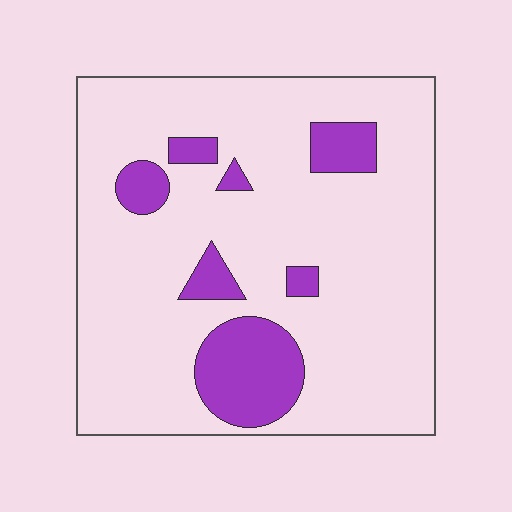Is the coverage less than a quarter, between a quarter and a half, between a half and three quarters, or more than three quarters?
Less than a quarter.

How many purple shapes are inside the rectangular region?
7.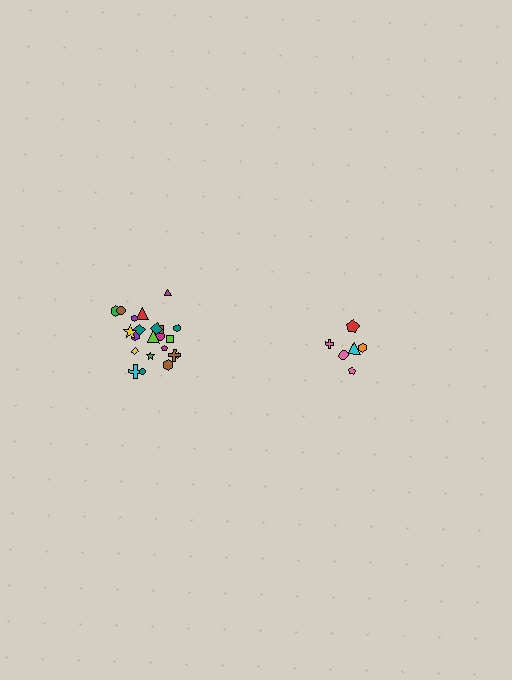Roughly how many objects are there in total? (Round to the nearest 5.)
Roughly 30 objects in total.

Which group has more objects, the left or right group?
The left group.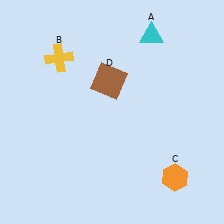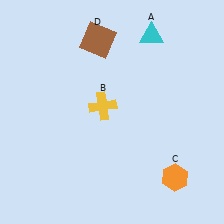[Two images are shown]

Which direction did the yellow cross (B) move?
The yellow cross (B) moved down.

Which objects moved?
The objects that moved are: the yellow cross (B), the brown square (D).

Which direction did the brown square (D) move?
The brown square (D) moved up.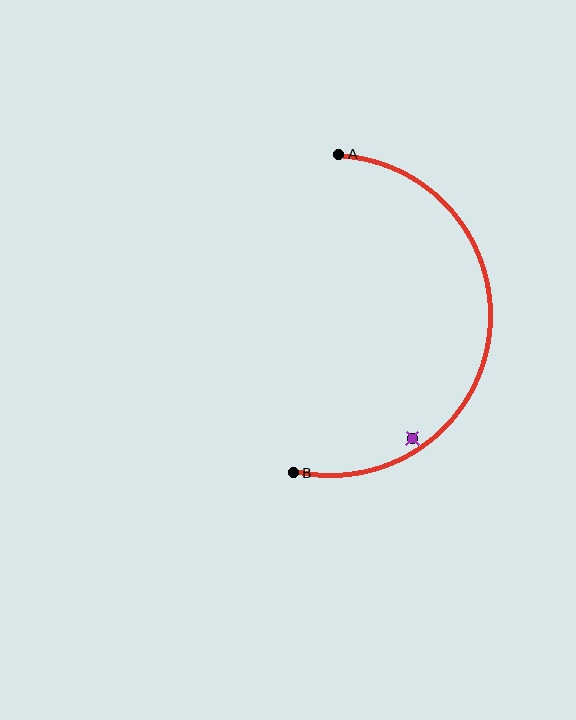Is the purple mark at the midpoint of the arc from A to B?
No — the purple mark does not lie on the arc at all. It sits slightly inside the curve.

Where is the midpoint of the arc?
The arc midpoint is the point on the curve farthest from the straight line joining A and B. It sits to the right of that line.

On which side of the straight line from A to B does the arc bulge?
The arc bulges to the right of the straight line connecting A and B.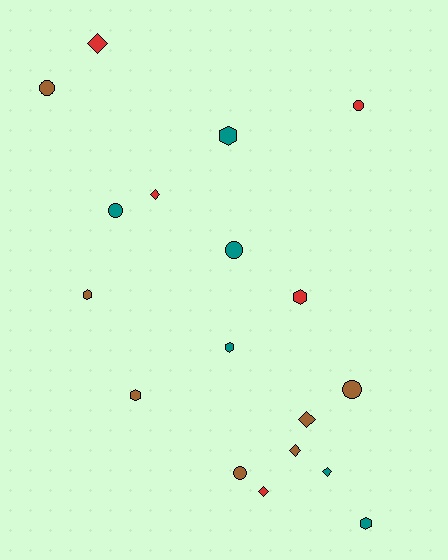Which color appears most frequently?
Brown, with 7 objects.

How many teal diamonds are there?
There is 1 teal diamond.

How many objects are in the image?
There are 18 objects.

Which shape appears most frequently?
Diamond, with 6 objects.